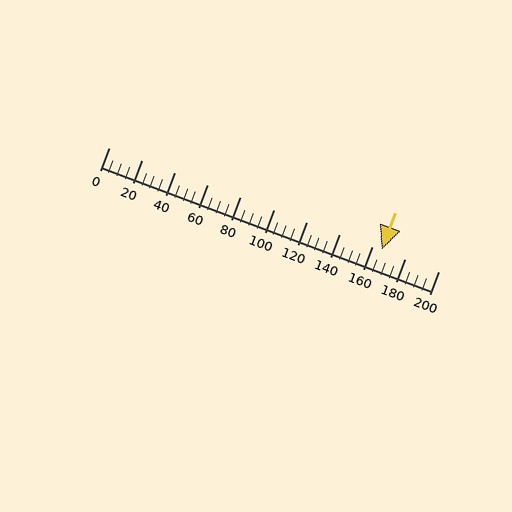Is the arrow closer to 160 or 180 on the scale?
The arrow is closer to 160.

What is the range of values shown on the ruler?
The ruler shows values from 0 to 200.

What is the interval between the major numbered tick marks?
The major tick marks are spaced 20 units apart.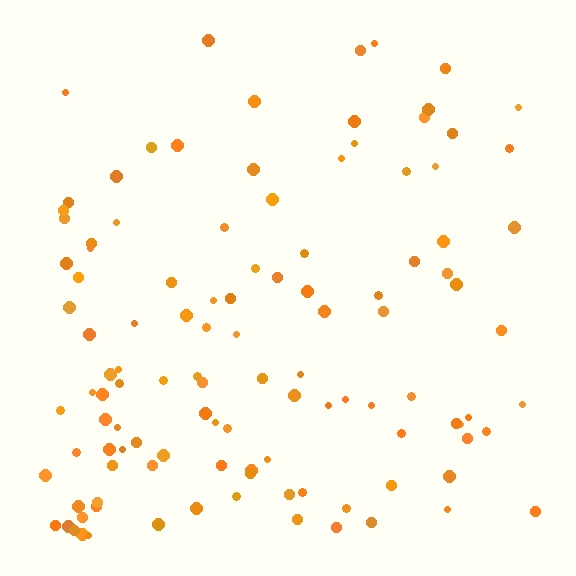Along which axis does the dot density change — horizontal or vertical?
Vertical.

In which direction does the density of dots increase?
From top to bottom, with the bottom side densest.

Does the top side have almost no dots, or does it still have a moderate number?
Still a moderate number, just noticeably fewer than the bottom.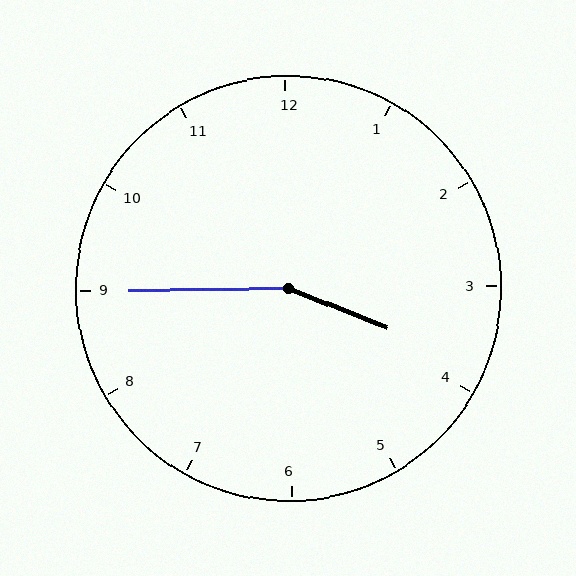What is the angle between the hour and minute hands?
Approximately 158 degrees.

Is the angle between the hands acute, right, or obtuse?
It is obtuse.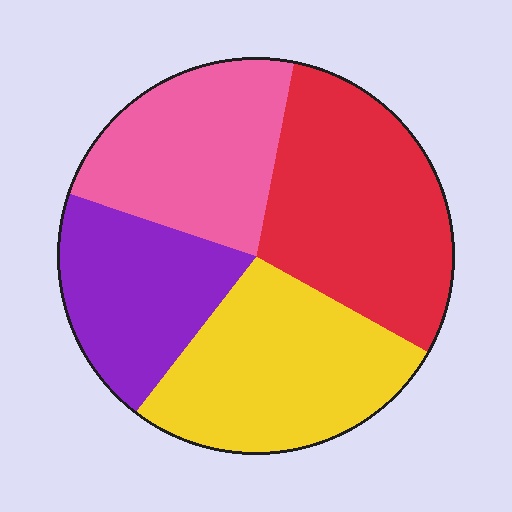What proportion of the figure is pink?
Pink takes up about one quarter (1/4) of the figure.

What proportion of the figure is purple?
Purple covers about 20% of the figure.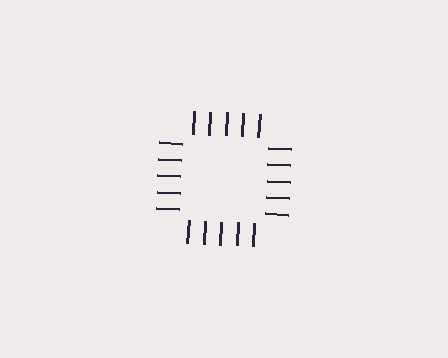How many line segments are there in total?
20 — 5 along each of the 4 edges.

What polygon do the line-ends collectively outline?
An illusory square — the line segments terminate on its edges but no continuous stroke is drawn.